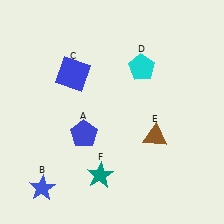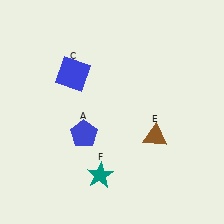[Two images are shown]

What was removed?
The cyan pentagon (D), the blue star (B) were removed in Image 2.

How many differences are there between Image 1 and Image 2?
There are 2 differences between the two images.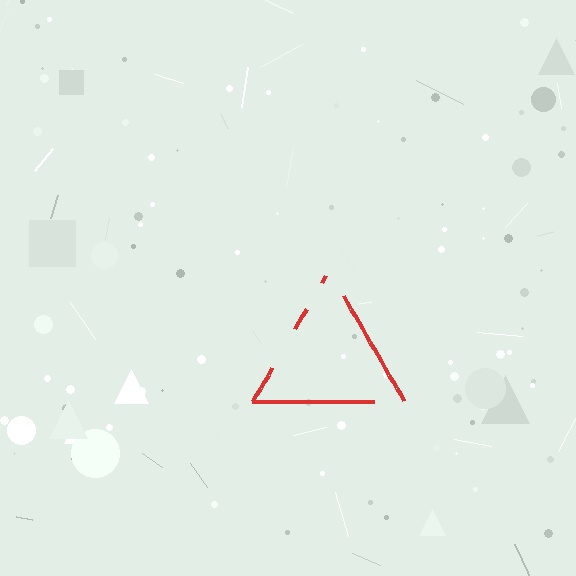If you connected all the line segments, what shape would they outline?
They would outline a triangle.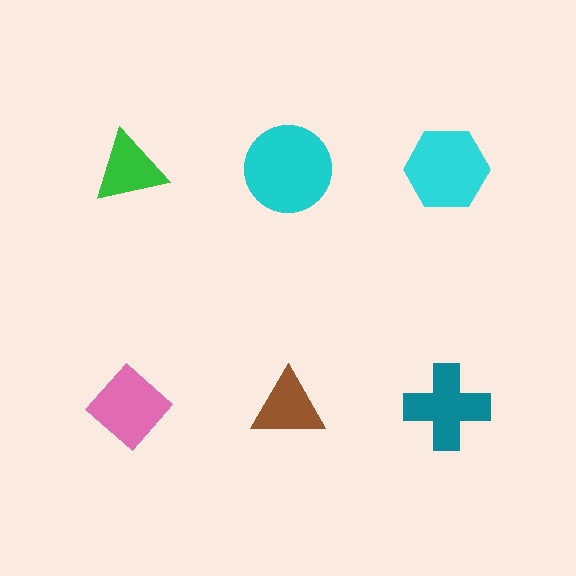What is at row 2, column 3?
A teal cross.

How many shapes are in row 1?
3 shapes.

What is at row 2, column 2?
A brown triangle.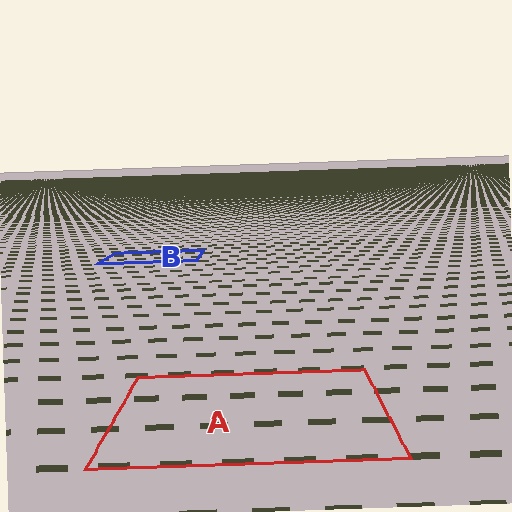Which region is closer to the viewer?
Region A is closer. The texture elements there are larger and more spread out.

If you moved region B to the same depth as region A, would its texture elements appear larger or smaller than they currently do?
They would appear larger. At a closer depth, the same texture elements are projected at a bigger on-screen size.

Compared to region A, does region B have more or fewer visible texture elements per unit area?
Region B has more texture elements per unit area — they are packed more densely because it is farther away.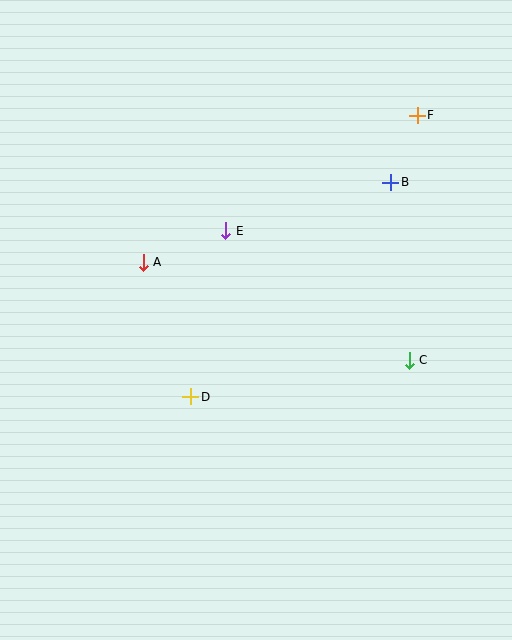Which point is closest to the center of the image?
Point E at (226, 231) is closest to the center.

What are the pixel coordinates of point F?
Point F is at (417, 115).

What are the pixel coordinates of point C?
Point C is at (409, 360).